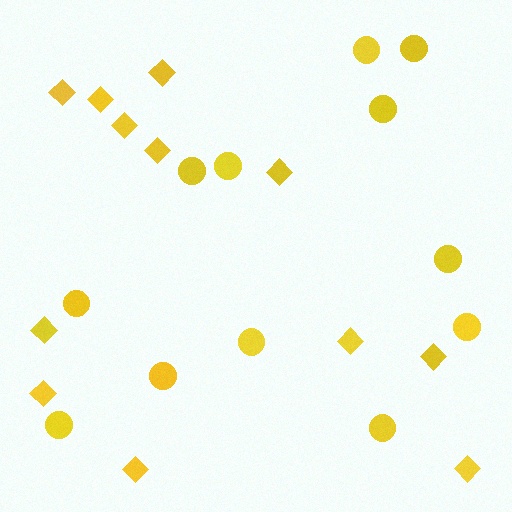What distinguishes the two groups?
There are 2 groups: one group of circles (12) and one group of diamonds (12).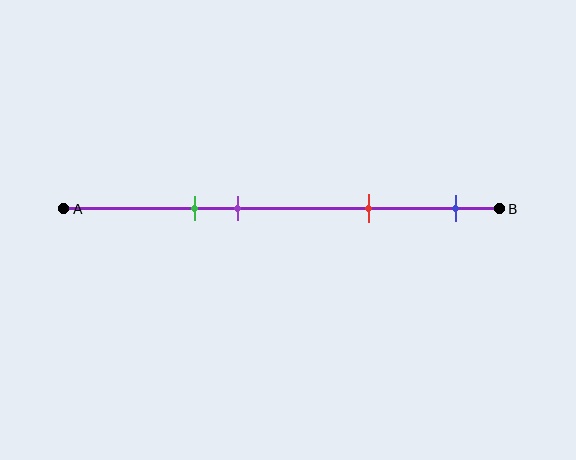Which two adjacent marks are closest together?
The green and purple marks are the closest adjacent pair.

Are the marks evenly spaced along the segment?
No, the marks are not evenly spaced.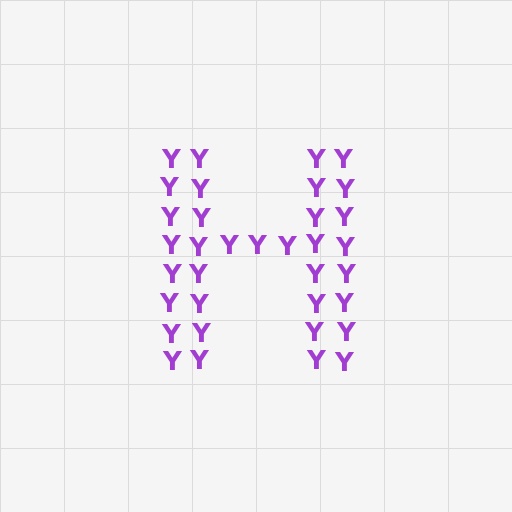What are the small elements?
The small elements are letter Y's.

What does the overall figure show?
The overall figure shows the letter H.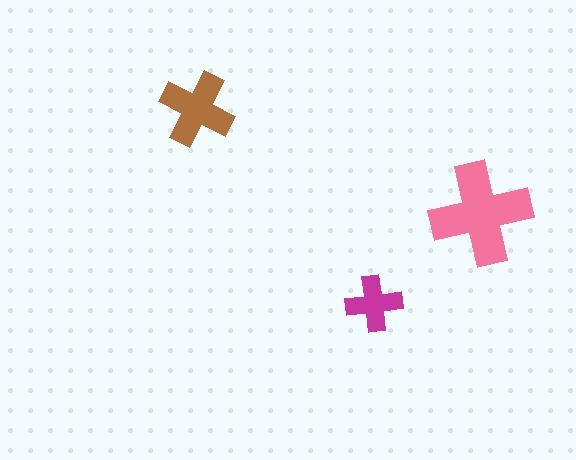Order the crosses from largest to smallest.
the pink one, the brown one, the magenta one.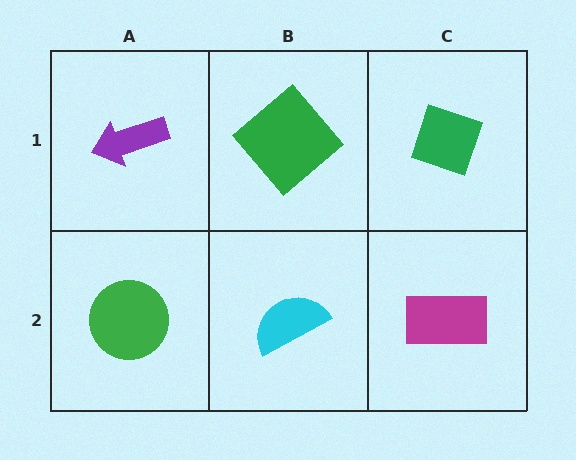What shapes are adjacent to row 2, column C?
A green diamond (row 1, column C), a cyan semicircle (row 2, column B).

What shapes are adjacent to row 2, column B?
A green diamond (row 1, column B), a green circle (row 2, column A), a magenta rectangle (row 2, column C).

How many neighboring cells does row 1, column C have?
2.